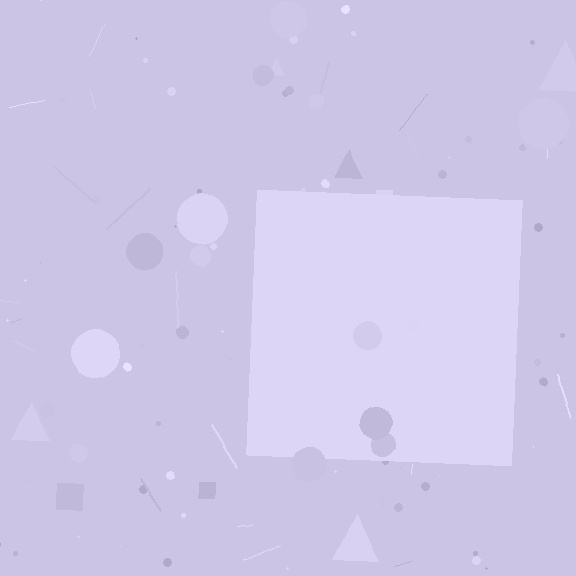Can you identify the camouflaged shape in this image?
The camouflaged shape is a square.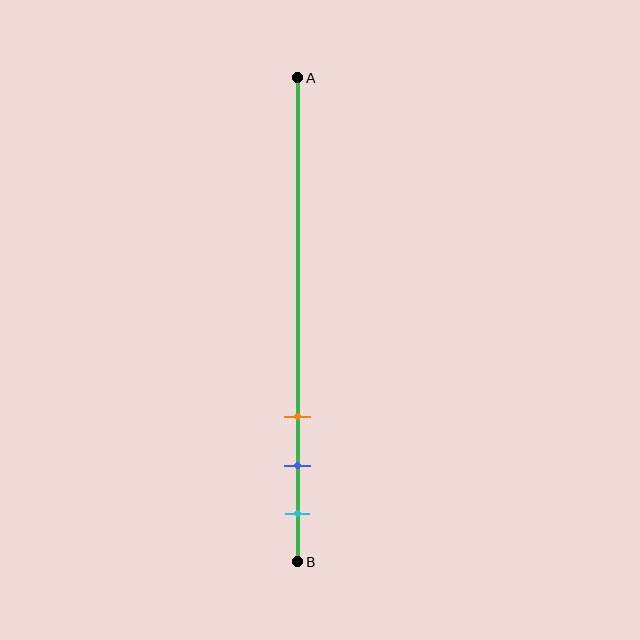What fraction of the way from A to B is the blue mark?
The blue mark is approximately 80% (0.8) of the way from A to B.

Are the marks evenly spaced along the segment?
Yes, the marks are approximately evenly spaced.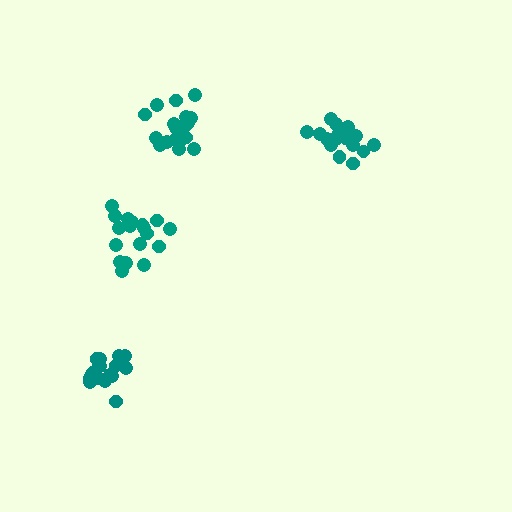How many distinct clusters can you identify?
There are 4 distinct clusters.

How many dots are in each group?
Group 1: 19 dots, Group 2: 18 dots, Group 3: 18 dots, Group 4: 18 dots (73 total).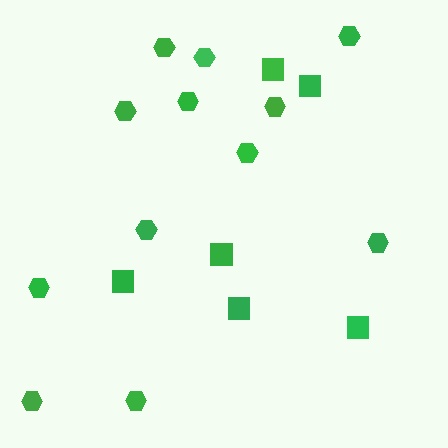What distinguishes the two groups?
There are 2 groups: one group of squares (6) and one group of hexagons (12).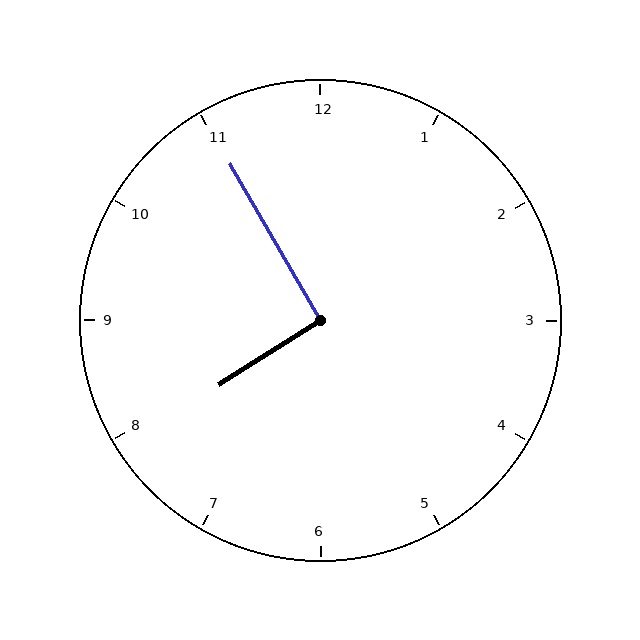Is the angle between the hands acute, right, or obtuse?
It is right.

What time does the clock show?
7:55.